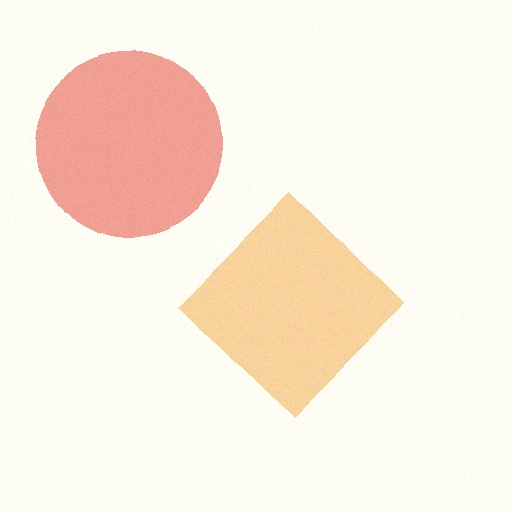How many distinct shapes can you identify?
There are 2 distinct shapes: a red circle, an orange diamond.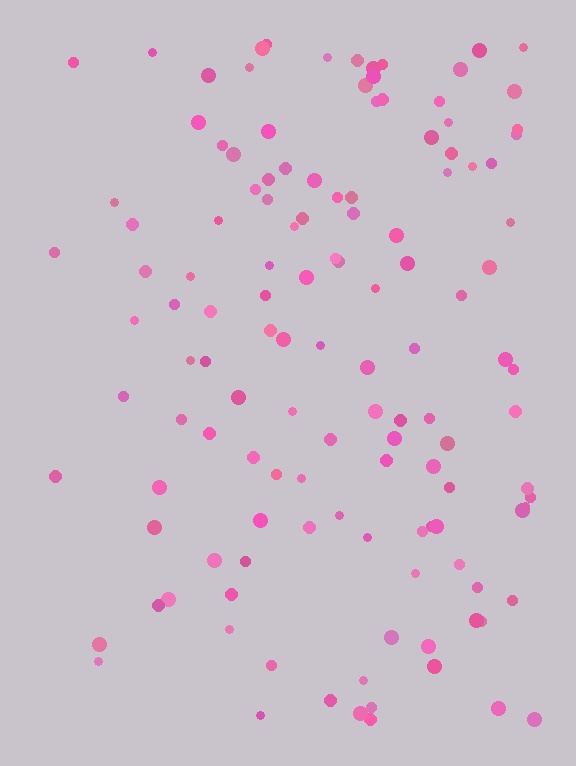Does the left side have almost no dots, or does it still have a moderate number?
Still a moderate number, just noticeably fewer than the right.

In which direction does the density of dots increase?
From left to right, with the right side densest.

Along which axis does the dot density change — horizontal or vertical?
Horizontal.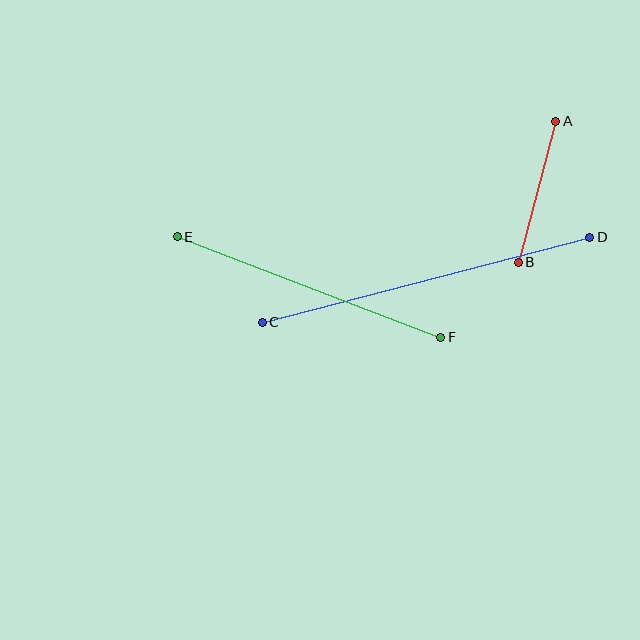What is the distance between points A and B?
The distance is approximately 146 pixels.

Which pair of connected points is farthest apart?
Points C and D are farthest apart.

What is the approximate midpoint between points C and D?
The midpoint is at approximately (426, 280) pixels.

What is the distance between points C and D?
The distance is approximately 339 pixels.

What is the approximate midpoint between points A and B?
The midpoint is at approximately (537, 192) pixels.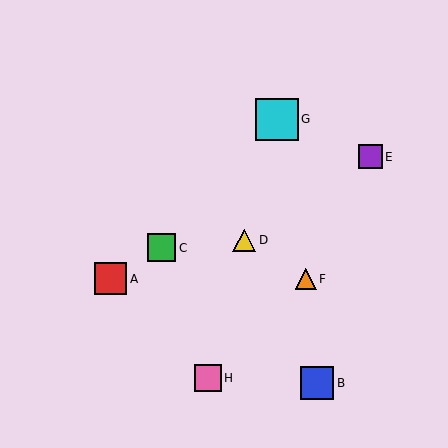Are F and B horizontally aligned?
No, F is at y≈279 and B is at y≈383.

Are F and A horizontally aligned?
Yes, both are at y≈279.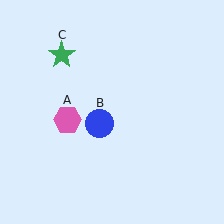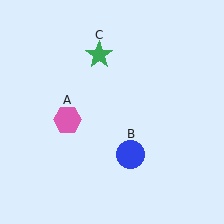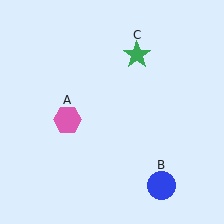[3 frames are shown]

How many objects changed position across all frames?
2 objects changed position: blue circle (object B), green star (object C).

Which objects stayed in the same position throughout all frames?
Pink hexagon (object A) remained stationary.